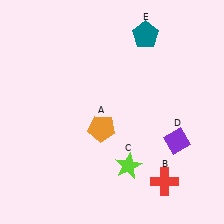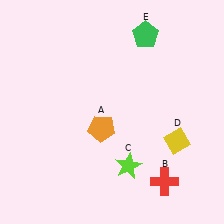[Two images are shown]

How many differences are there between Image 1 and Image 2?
There are 2 differences between the two images.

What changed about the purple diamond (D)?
In Image 1, D is purple. In Image 2, it changed to yellow.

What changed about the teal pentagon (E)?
In Image 1, E is teal. In Image 2, it changed to green.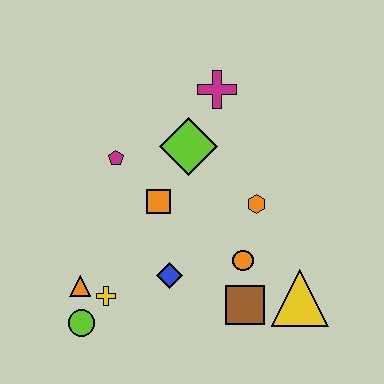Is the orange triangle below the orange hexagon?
Yes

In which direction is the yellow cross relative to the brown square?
The yellow cross is to the left of the brown square.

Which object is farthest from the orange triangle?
The magenta cross is farthest from the orange triangle.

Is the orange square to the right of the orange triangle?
Yes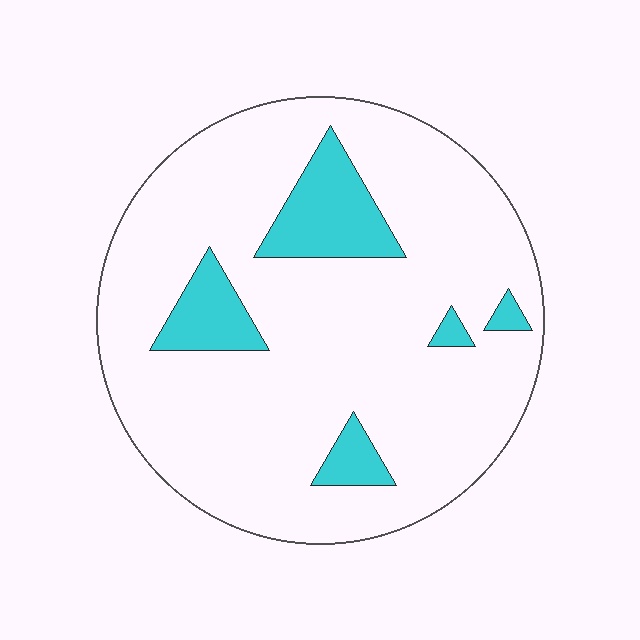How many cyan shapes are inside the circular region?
5.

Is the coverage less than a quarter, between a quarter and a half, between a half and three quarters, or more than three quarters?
Less than a quarter.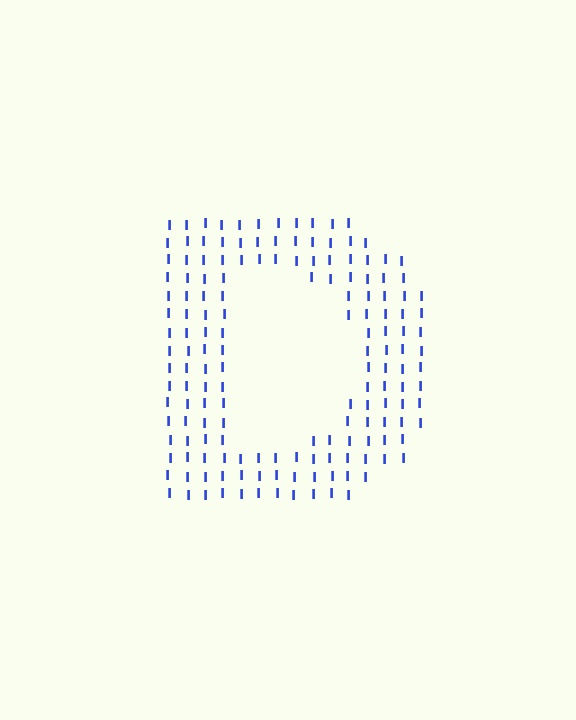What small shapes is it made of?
It is made of small letter I's.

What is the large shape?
The large shape is the letter D.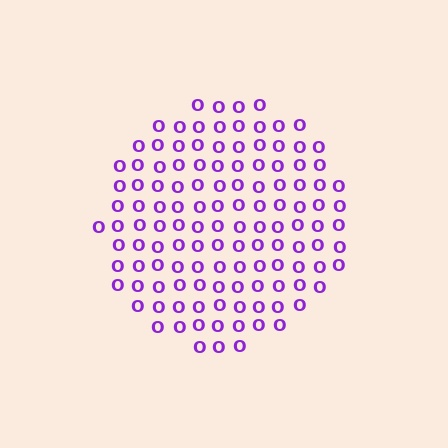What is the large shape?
The large shape is a circle.